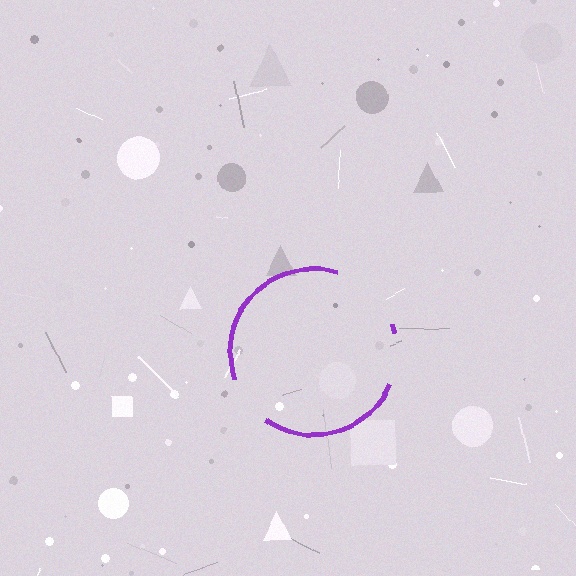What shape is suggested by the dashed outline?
The dashed outline suggests a circle.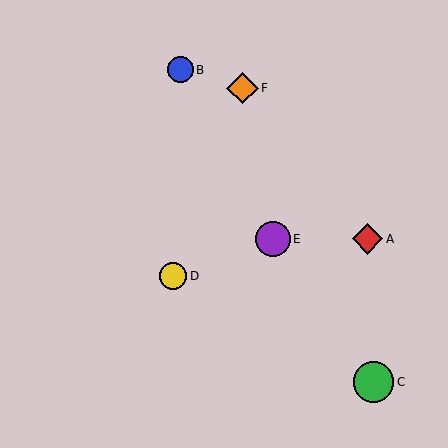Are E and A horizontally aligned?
Yes, both are at y≈239.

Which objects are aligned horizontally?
Objects A, E are aligned horizontally.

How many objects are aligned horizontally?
2 objects (A, E) are aligned horizontally.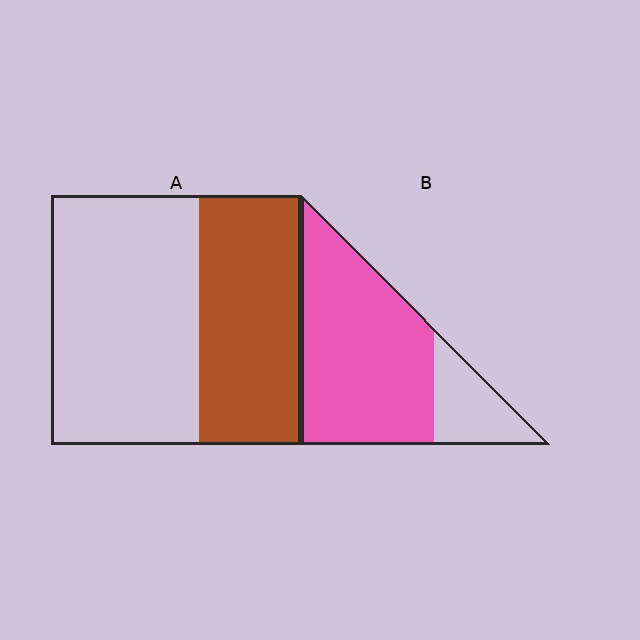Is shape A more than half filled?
No.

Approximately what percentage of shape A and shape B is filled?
A is approximately 40% and B is approximately 80%.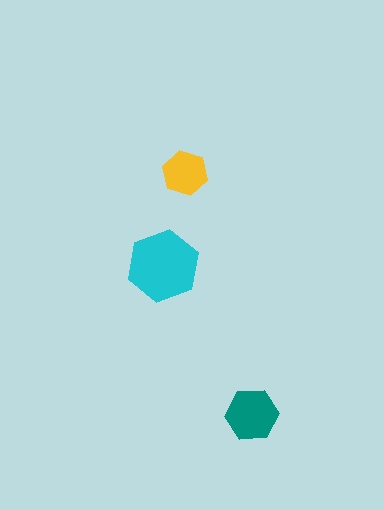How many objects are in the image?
There are 3 objects in the image.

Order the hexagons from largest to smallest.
the cyan one, the teal one, the yellow one.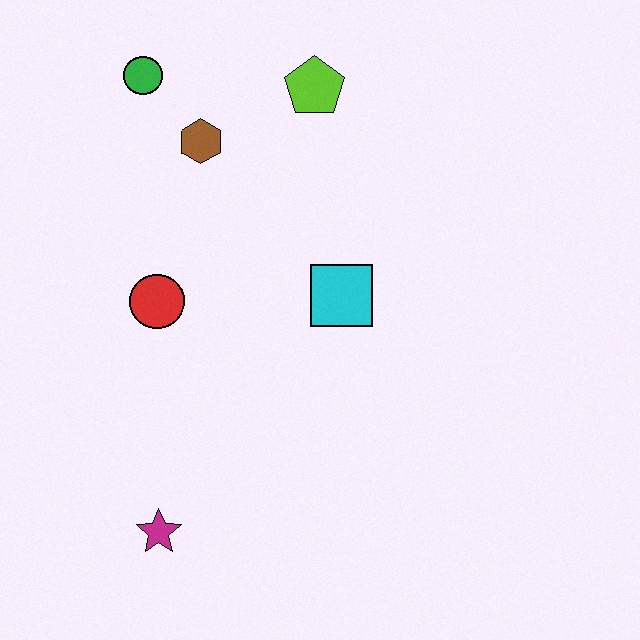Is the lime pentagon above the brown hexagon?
Yes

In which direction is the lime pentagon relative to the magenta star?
The lime pentagon is above the magenta star.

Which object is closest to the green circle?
The brown hexagon is closest to the green circle.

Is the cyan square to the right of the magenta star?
Yes